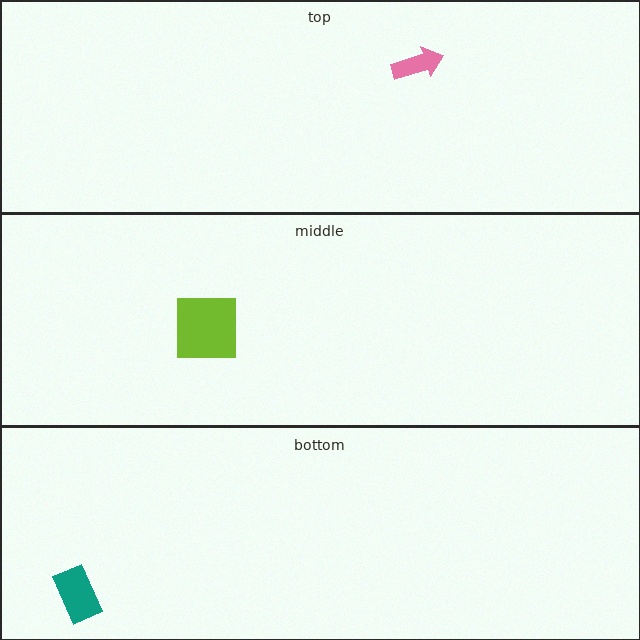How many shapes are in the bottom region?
1.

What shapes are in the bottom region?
The teal rectangle.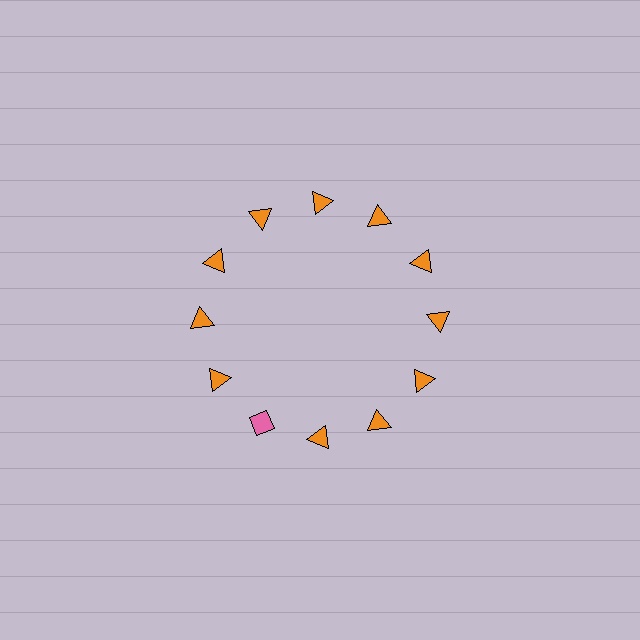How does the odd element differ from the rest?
It differs in both color (pink instead of orange) and shape (diamond instead of triangle).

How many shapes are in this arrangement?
There are 12 shapes arranged in a ring pattern.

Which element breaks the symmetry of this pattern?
The pink diamond at roughly the 7 o'clock position breaks the symmetry. All other shapes are orange triangles.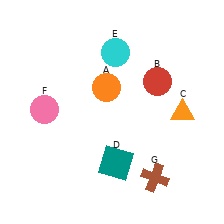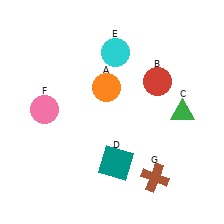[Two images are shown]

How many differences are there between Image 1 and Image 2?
There is 1 difference between the two images.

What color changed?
The triangle (C) changed from orange in Image 1 to green in Image 2.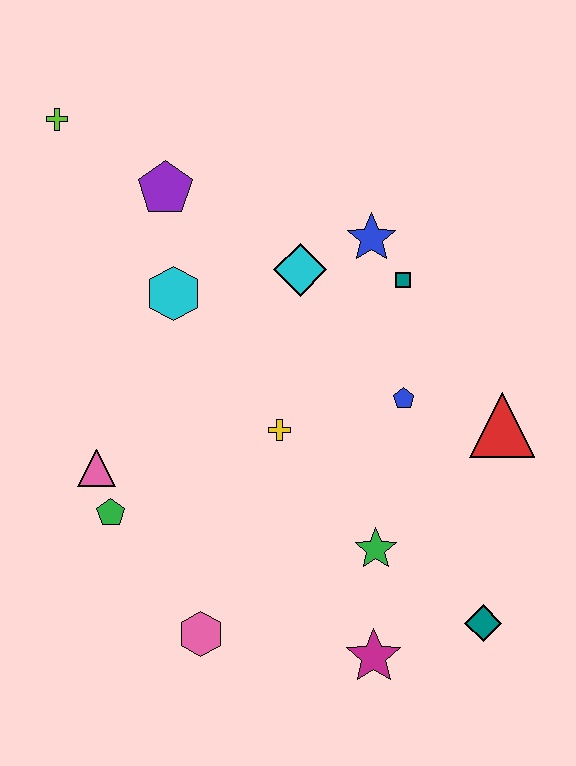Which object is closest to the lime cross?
The purple pentagon is closest to the lime cross.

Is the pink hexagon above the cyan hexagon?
No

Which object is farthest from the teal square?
The pink hexagon is farthest from the teal square.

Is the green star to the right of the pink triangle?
Yes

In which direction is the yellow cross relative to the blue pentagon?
The yellow cross is to the left of the blue pentagon.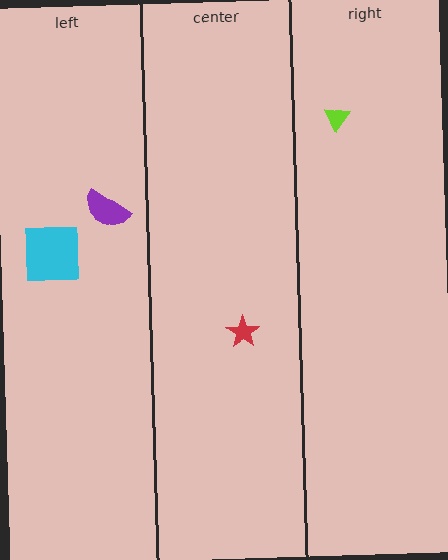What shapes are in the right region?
The lime triangle.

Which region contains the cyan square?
The left region.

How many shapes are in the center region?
1.